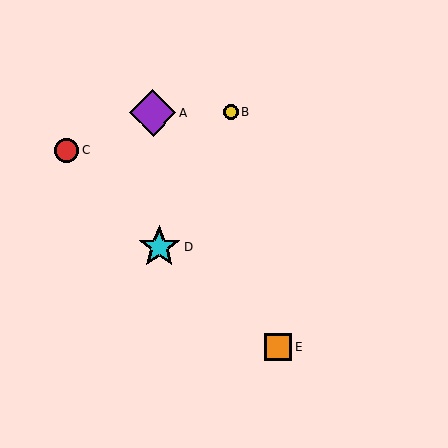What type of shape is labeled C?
Shape C is a red circle.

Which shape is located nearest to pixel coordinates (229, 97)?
The yellow circle (labeled B) at (231, 112) is nearest to that location.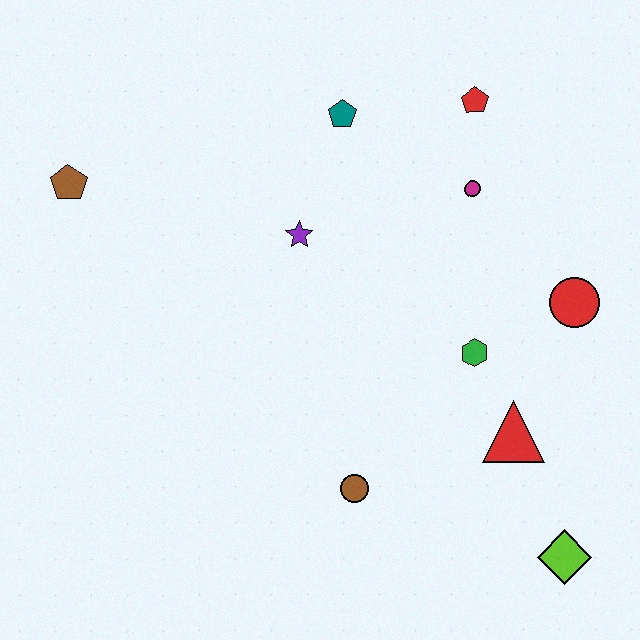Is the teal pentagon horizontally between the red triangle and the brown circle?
No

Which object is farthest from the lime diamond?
The brown pentagon is farthest from the lime diamond.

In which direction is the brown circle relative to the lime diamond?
The brown circle is to the left of the lime diamond.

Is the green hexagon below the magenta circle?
Yes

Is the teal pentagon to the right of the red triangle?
No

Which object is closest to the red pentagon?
The magenta circle is closest to the red pentagon.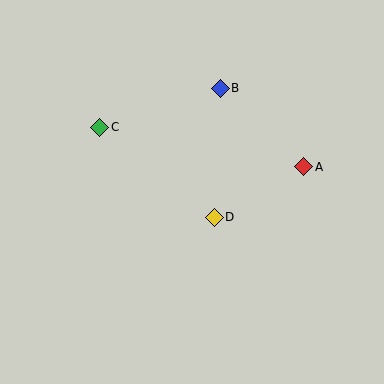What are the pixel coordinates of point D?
Point D is at (214, 217).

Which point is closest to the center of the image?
Point D at (214, 217) is closest to the center.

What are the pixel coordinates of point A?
Point A is at (304, 167).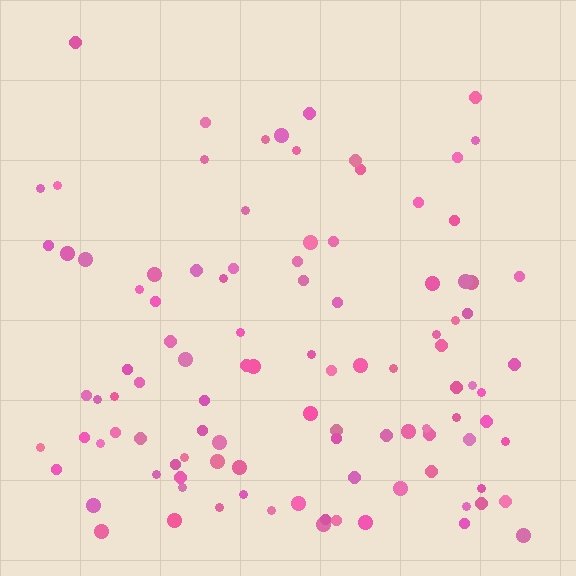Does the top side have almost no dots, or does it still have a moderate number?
Still a moderate number, just noticeably fewer than the bottom.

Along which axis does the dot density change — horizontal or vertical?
Vertical.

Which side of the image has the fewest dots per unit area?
The top.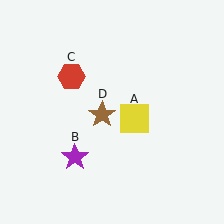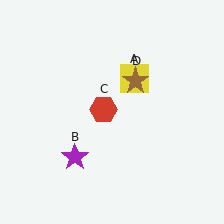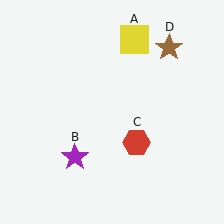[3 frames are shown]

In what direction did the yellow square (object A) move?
The yellow square (object A) moved up.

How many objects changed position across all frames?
3 objects changed position: yellow square (object A), red hexagon (object C), brown star (object D).